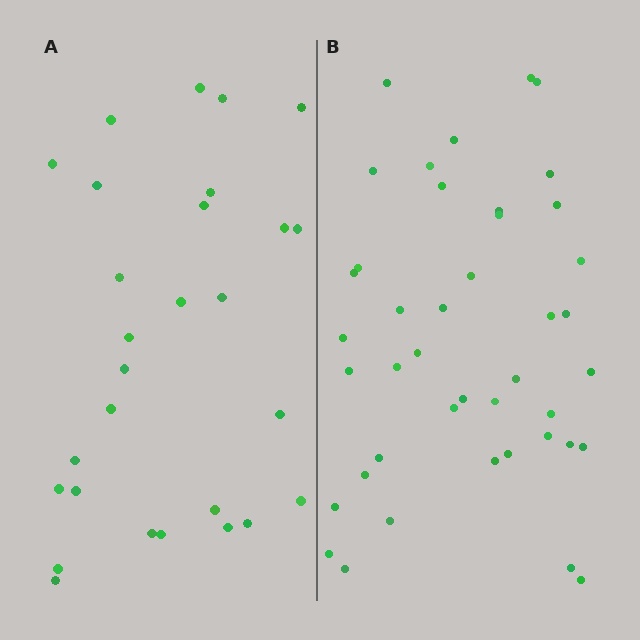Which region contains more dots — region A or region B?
Region B (the right region) has more dots.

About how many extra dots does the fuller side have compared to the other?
Region B has approximately 15 more dots than region A.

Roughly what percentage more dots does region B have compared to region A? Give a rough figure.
About 50% more.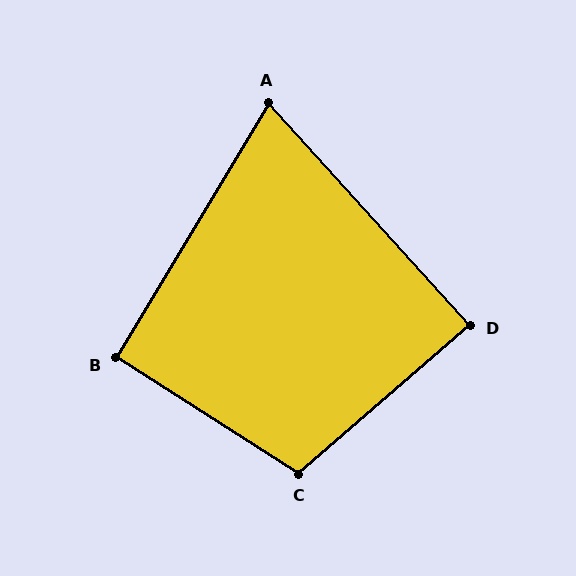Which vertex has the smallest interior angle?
A, at approximately 73 degrees.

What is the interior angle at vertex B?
Approximately 91 degrees (approximately right).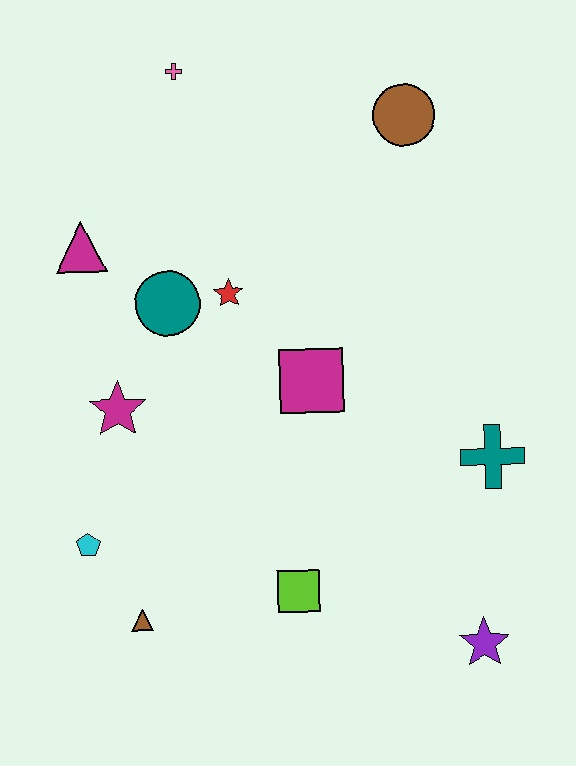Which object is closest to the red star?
The teal circle is closest to the red star.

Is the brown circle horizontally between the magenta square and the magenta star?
No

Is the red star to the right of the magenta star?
Yes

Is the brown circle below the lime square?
No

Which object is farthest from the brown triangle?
The brown circle is farthest from the brown triangle.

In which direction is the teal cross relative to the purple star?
The teal cross is above the purple star.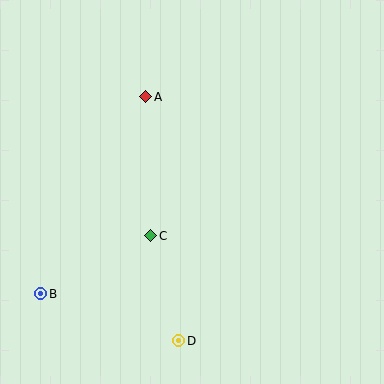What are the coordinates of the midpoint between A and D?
The midpoint between A and D is at (162, 219).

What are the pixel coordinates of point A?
Point A is at (146, 97).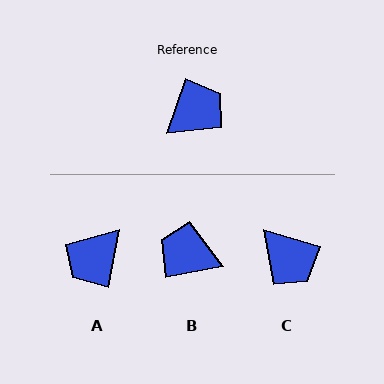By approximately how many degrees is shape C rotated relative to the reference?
Approximately 86 degrees clockwise.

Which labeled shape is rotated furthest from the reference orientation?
A, about 171 degrees away.